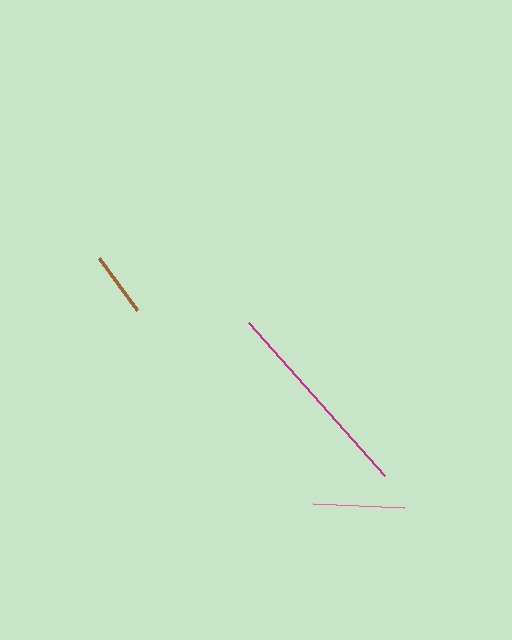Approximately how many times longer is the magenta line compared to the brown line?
The magenta line is approximately 3.2 times the length of the brown line.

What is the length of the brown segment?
The brown segment is approximately 65 pixels long.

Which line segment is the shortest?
The brown line is the shortest at approximately 65 pixels.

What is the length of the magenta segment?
The magenta segment is approximately 205 pixels long.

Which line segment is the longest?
The magenta line is the longest at approximately 205 pixels.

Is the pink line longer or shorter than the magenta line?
The magenta line is longer than the pink line.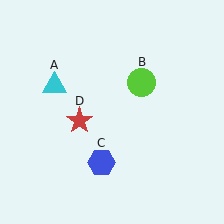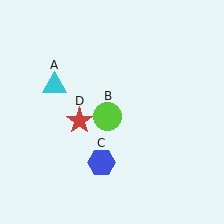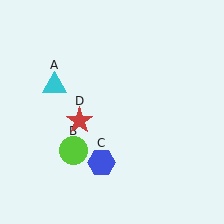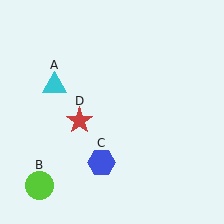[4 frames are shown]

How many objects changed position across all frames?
1 object changed position: lime circle (object B).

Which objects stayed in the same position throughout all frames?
Cyan triangle (object A) and blue hexagon (object C) and red star (object D) remained stationary.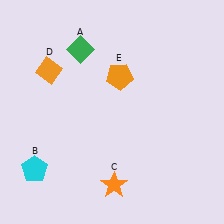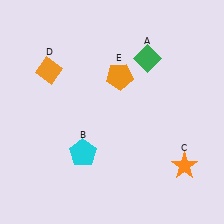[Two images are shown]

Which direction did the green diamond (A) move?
The green diamond (A) moved right.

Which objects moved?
The objects that moved are: the green diamond (A), the cyan pentagon (B), the orange star (C).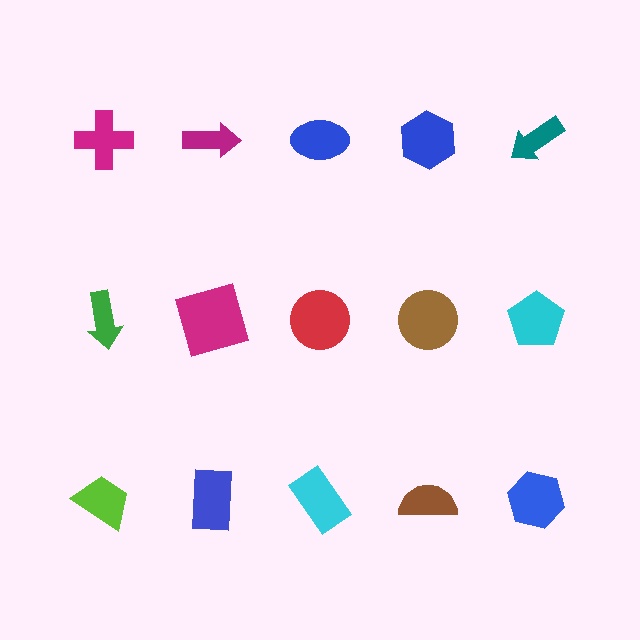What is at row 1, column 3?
A blue ellipse.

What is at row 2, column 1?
A green arrow.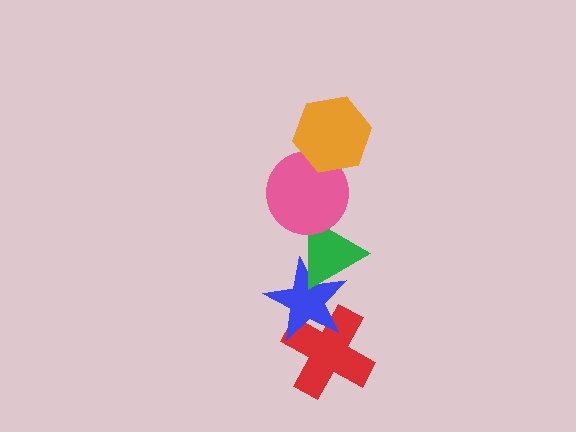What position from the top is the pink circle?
The pink circle is 2nd from the top.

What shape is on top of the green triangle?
The pink circle is on top of the green triangle.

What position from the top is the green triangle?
The green triangle is 3rd from the top.